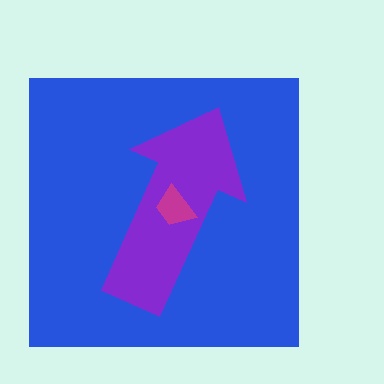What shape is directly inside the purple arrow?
The magenta trapezoid.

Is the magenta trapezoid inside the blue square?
Yes.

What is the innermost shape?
The magenta trapezoid.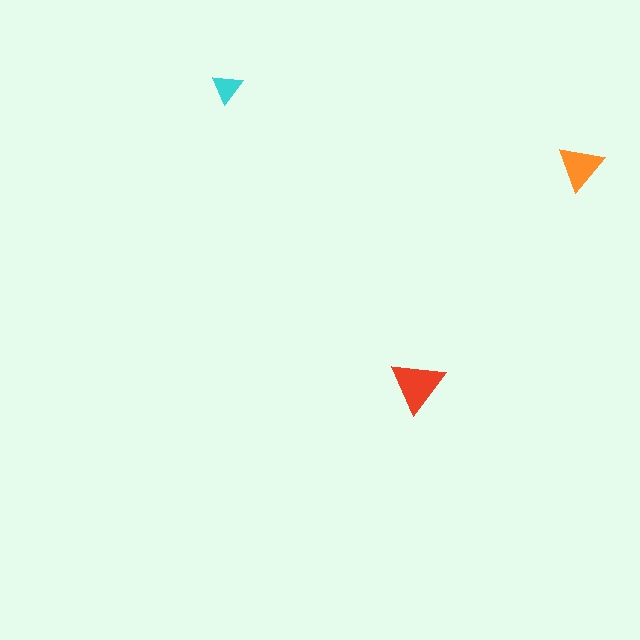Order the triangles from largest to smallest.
the red one, the orange one, the cyan one.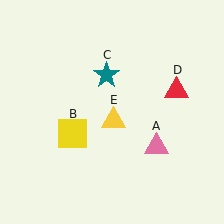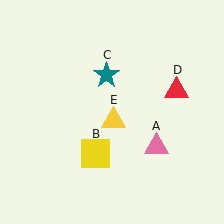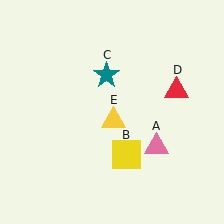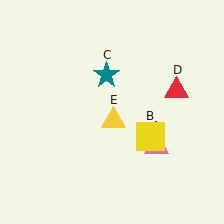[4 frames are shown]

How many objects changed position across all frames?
1 object changed position: yellow square (object B).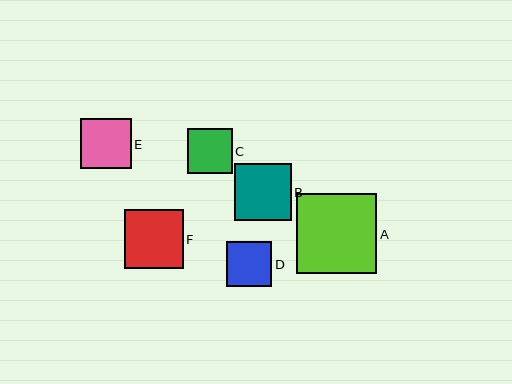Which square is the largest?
Square A is the largest with a size of approximately 81 pixels.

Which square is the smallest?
Square C is the smallest with a size of approximately 45 pixels.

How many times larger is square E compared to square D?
Square E is approximately 1.1 times the size of square D.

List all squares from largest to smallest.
From largest to smallest: A, F, B, E, D, C.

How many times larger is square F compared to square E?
Square F is approximately 1.2 times the size of square E.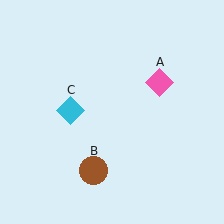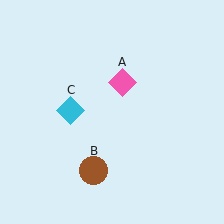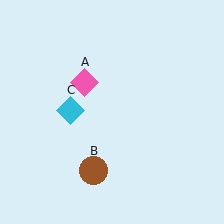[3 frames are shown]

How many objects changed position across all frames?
1 object changed position: pink diamond (object A).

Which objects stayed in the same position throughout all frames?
Brown circle (object B) and cyan diamond (object C) remained stationary.